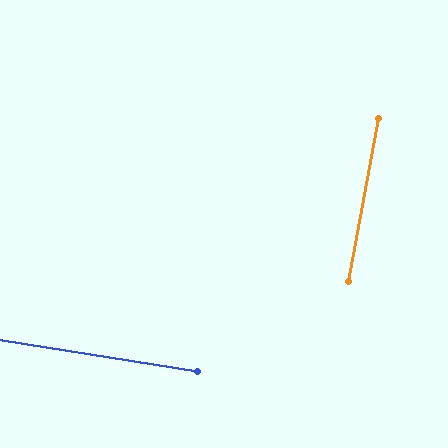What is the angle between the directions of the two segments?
Approximately 89 degrees.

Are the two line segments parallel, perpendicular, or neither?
Perpendicular — they meet at approximately 89°.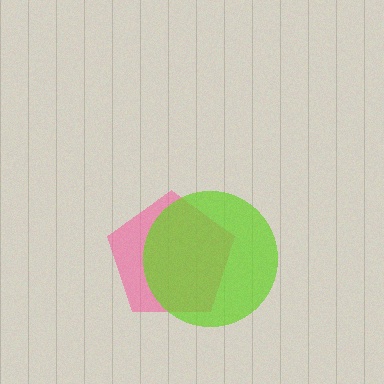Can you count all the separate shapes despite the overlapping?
Yes, there are 2 separate shapes.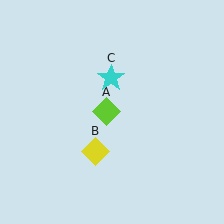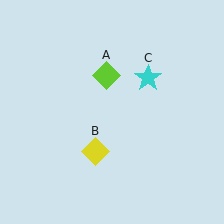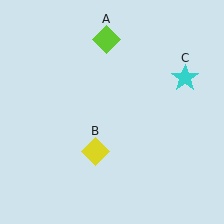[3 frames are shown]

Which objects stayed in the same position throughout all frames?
Yellow diamond (object B) remained stationary.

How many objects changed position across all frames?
2 objects changed position: lime diamond (object A), cyan star (object C).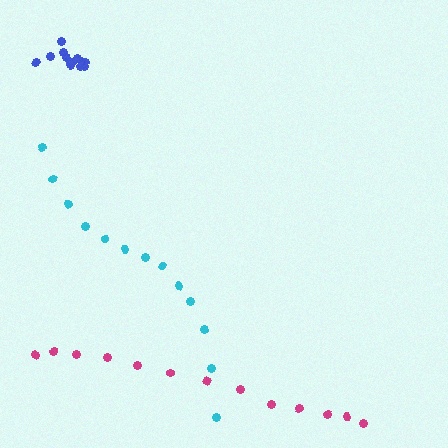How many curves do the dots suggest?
There are 3 distinct paths.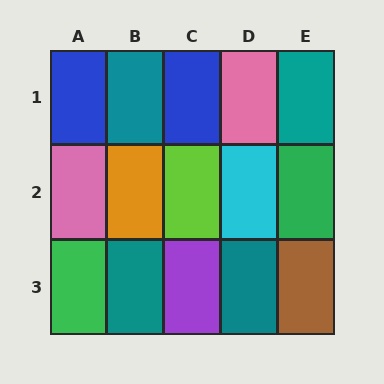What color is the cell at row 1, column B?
Teal.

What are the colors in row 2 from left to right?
Pink, orange, lime, cyan, green.